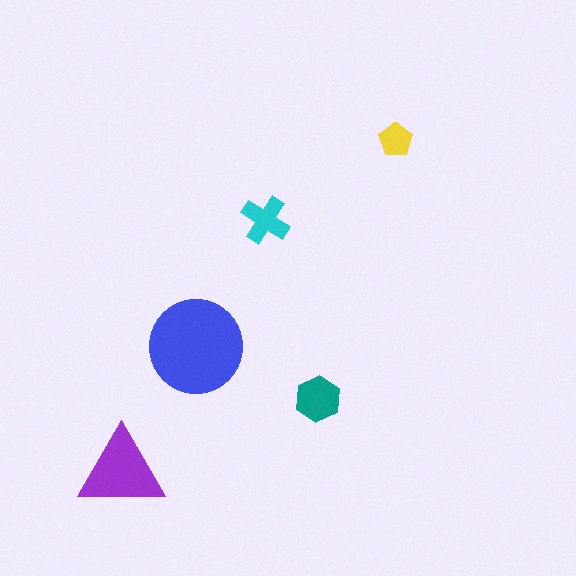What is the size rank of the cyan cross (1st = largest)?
4th.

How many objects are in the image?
There are 5 objects in the image.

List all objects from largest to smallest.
The blue circle, the purple triangle, the teal hexagon, the cyan cross, the yellow pentagon.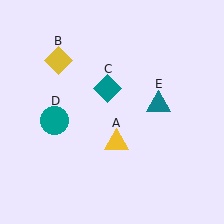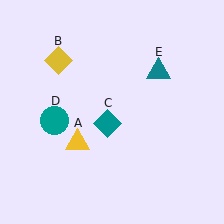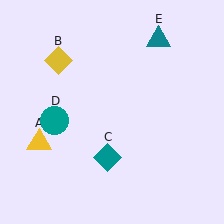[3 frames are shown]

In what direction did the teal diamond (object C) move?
The teal diamond (object C) moved down.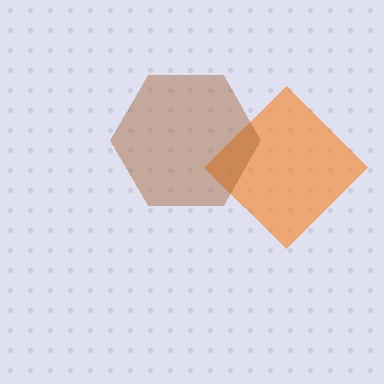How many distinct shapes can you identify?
There are 2 distinct shapes: an orange diamond, a brown hexagon.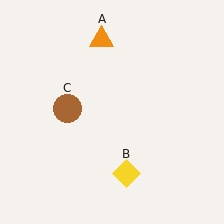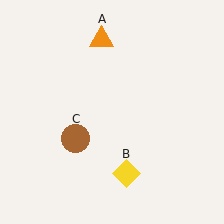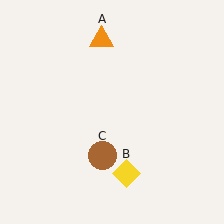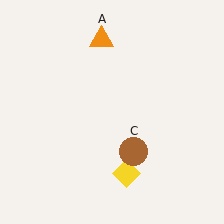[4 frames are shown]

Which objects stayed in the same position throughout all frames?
Orange triangle (object A) and yellow diamond (object B) remained stationary.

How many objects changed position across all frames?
1 object changed position: brown circle (object C).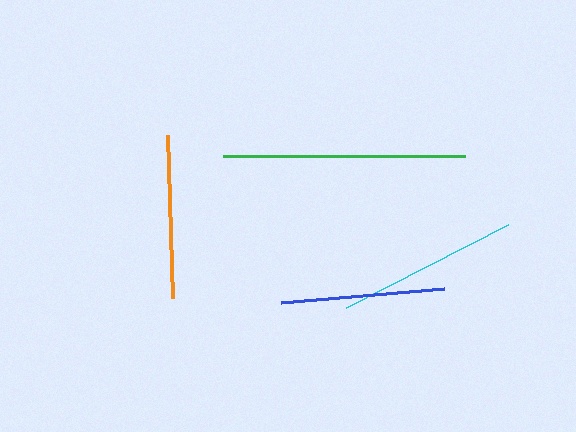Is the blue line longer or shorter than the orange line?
The blue line is longer than the orange line.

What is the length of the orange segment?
The orange segment is approximately 163 pixels long.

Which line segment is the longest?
The green line is the longest at approximately 243 pixels.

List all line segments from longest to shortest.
From longest to shortest: green, cyan, blue, orange.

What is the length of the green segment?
The green segment is approximately 243 pixels long.